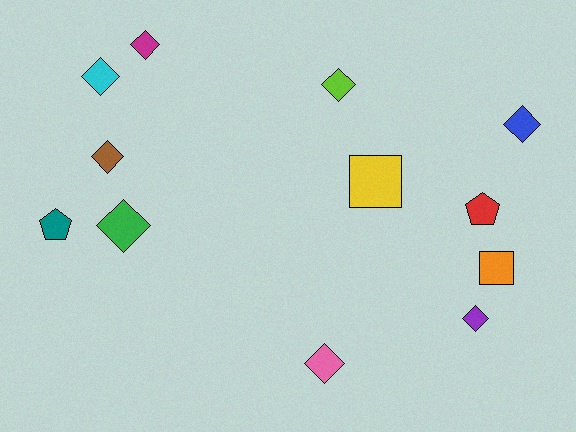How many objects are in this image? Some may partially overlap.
There are 12 objects.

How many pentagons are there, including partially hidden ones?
There are 2 pentagons.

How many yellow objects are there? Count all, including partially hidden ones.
There is 1 yellow object.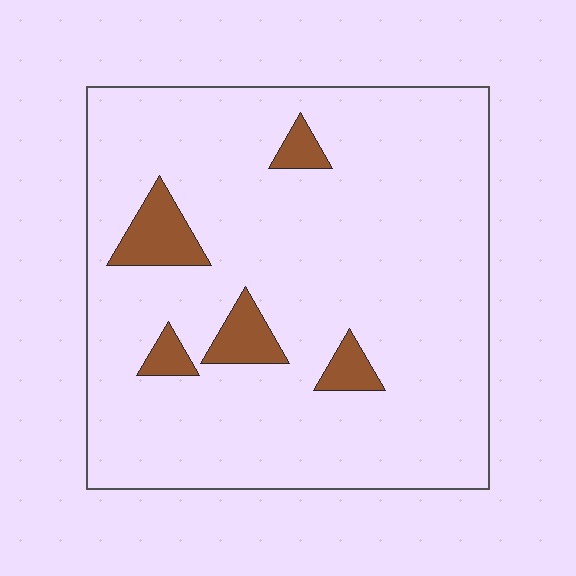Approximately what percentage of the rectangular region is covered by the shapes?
Approximately 10%.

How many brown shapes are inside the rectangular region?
5.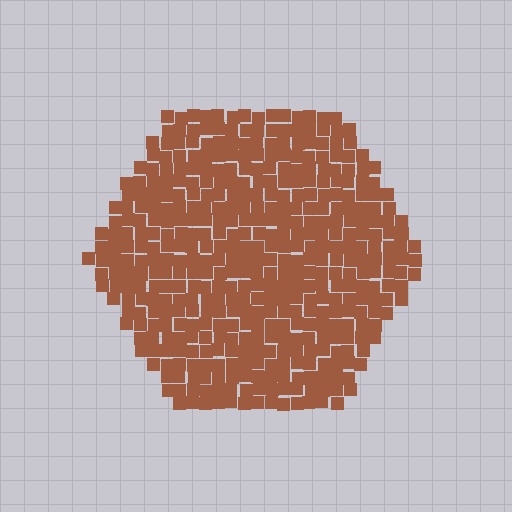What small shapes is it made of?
It is made of small squares.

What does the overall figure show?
The overall figure shows a hexagon.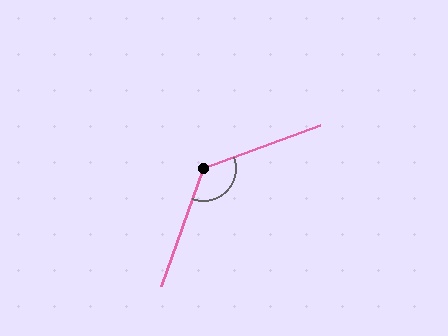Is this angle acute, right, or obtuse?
It is obtuse.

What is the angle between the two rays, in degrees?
Approximately 129 degrees.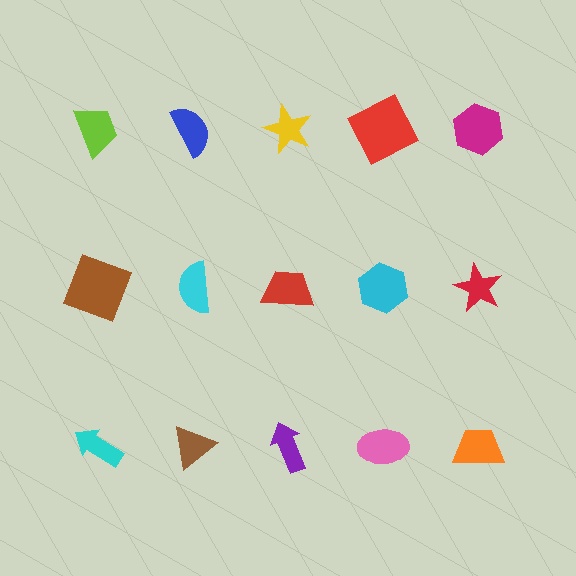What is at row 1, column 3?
A yellow star.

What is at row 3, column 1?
A cyan arrow.